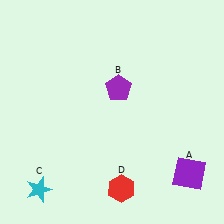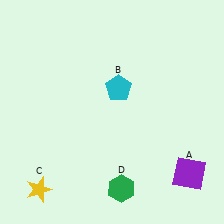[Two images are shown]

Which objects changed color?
B changed from purple to cyan. C changed from cyan to yellow. D changed from red to green.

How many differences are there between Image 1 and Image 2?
There are 3 differences between the two images.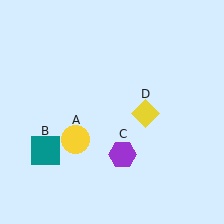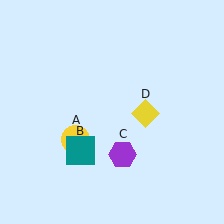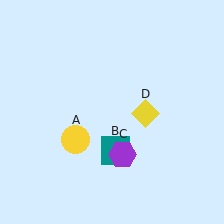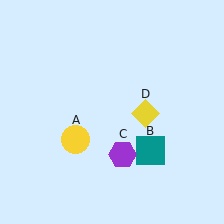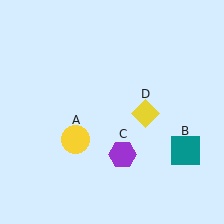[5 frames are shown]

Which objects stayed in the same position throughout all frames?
Yellow circle (object A) and purple hexagon (object C) and yellow diamond (object D) remained stationary.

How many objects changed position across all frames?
1 object changed position: teal square (object B).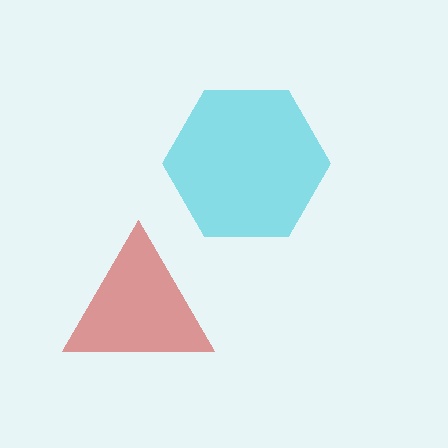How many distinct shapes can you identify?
There are 2 distinct shapes: a cyan hexagon, a red triangle.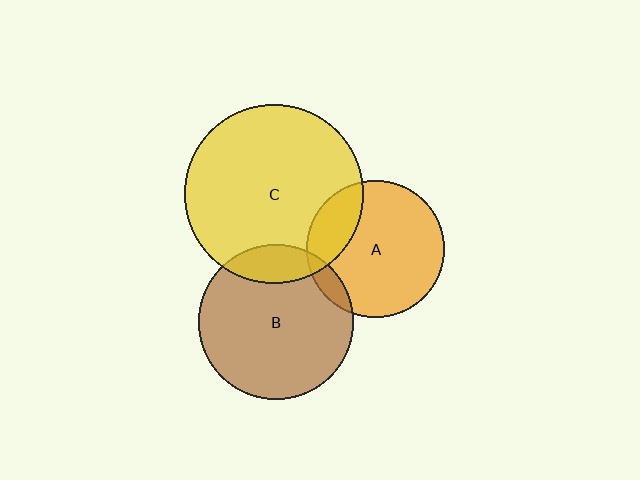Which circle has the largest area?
Circle C (yellow).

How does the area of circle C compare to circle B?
Approximately 1.3 times.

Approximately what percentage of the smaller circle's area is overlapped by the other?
Approximately 10%.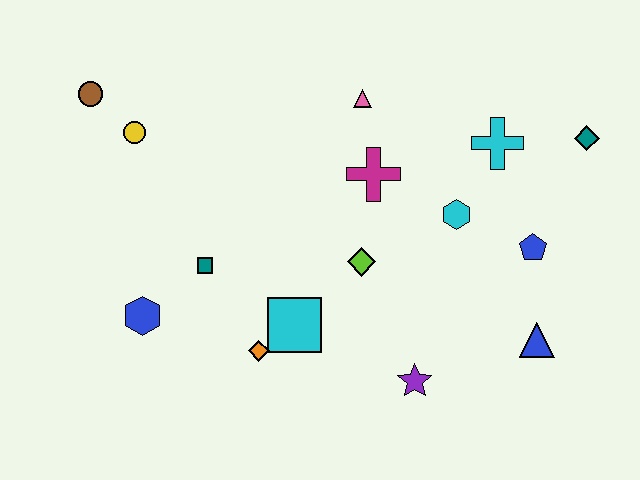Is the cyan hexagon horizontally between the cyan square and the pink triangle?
No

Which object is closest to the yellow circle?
The brown circle is closest to the yellow circle.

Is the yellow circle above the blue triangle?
Yes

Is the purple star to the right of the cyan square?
Yes